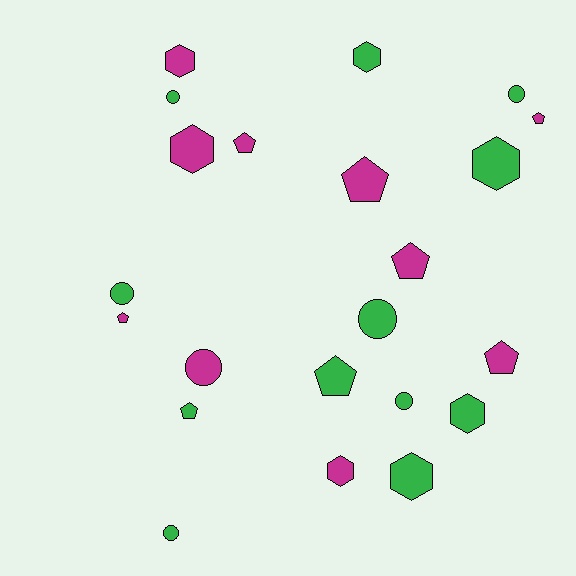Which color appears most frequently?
Green, with 12 objects.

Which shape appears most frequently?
Pentagon, with 8 objects.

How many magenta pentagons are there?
There are 6 magenta pentagons.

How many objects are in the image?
There are 22 objects.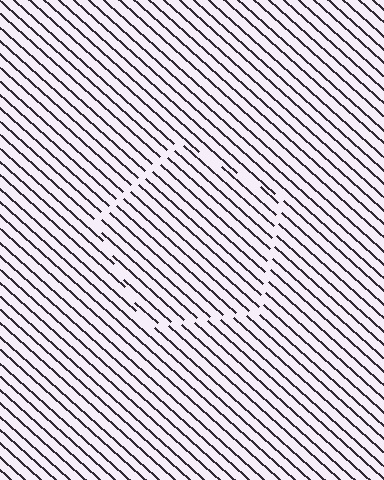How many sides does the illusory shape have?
5 sides — the line-ends trace a pentagon.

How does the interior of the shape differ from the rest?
The interior of the shape contains the same grating, shifted by half a period — the contour is defined by the phase discontinuity where line-ends from the inner and outer gratings abut.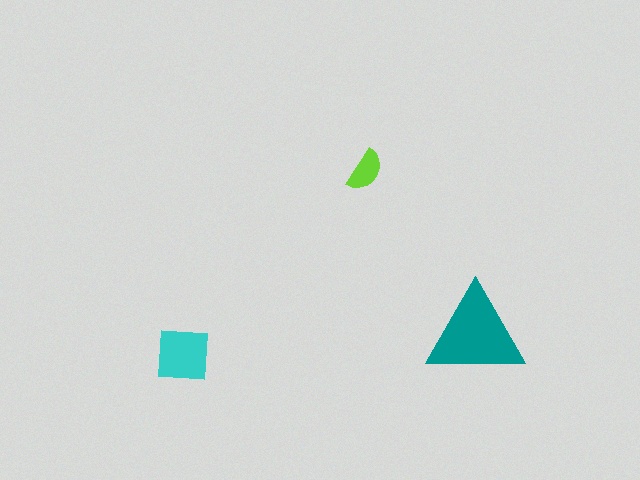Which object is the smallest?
The lime semicircle.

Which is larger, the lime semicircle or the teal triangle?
The teal triangle.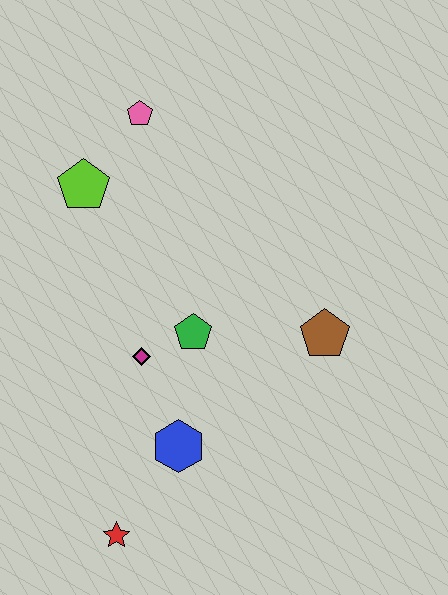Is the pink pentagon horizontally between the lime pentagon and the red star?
No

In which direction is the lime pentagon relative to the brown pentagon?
The lime pentagon is to the left of the brown pentagon.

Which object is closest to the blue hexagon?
The magenta diamond is closest to the blue hexagon.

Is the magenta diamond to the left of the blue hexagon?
Yes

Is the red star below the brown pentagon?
Yes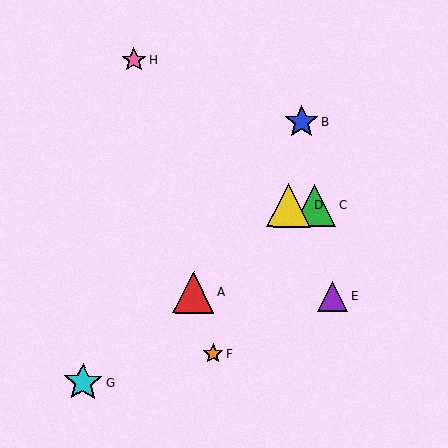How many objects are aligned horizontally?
2 objects (C, D) are aligned horizontally.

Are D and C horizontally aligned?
Yes, both are at y≈205.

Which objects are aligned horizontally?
Objects C, D are aligned horizontally.